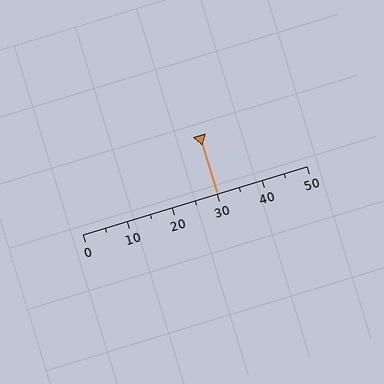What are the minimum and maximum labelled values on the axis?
The axis runs from 0 to 50.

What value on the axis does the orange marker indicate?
The marker indicates approximately 30.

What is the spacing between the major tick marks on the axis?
The major ticks are spaced 10 apart.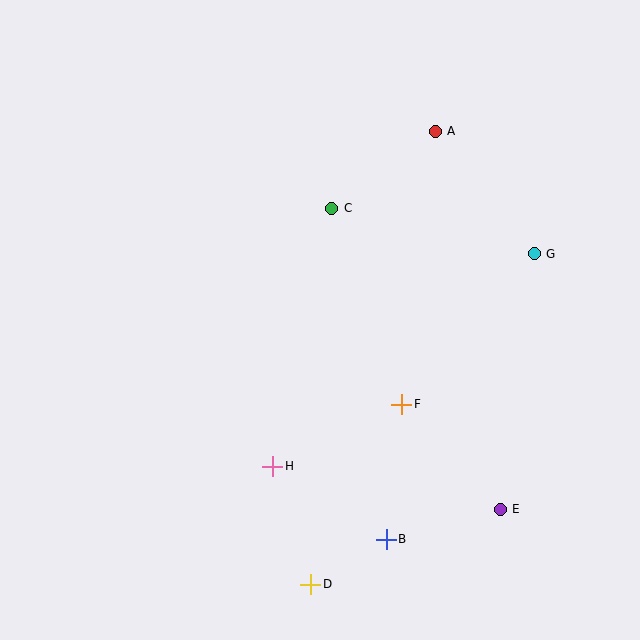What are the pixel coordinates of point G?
Point G is at (534, 254).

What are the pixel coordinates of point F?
Point F is at (402, 404).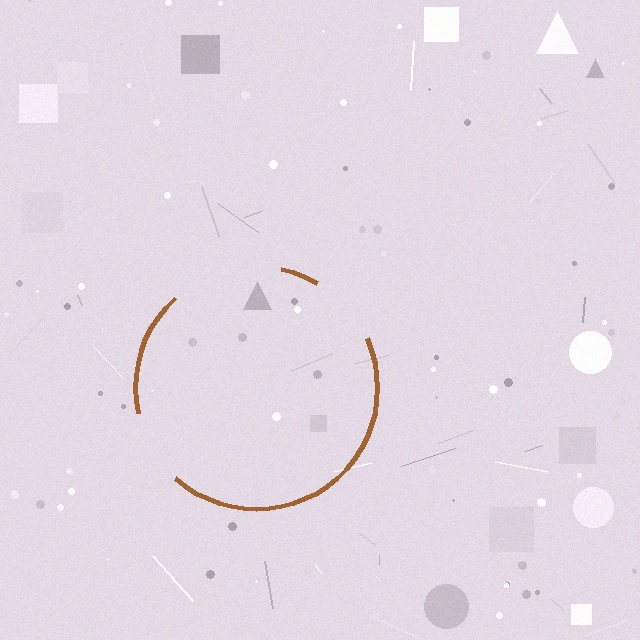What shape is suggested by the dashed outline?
The dashed outline suggests a circle.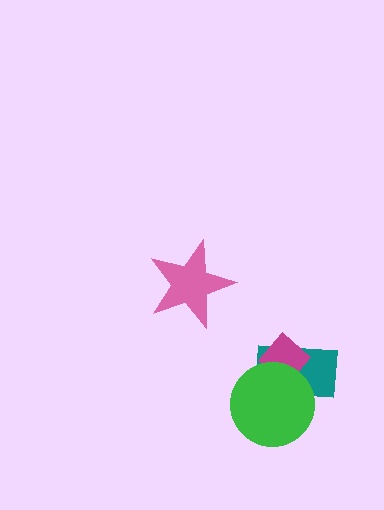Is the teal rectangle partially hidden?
Yes, it is partially covered by another shape.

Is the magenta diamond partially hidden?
Yes, it is partially covered by another shape.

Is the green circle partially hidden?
No, no other shape covers it.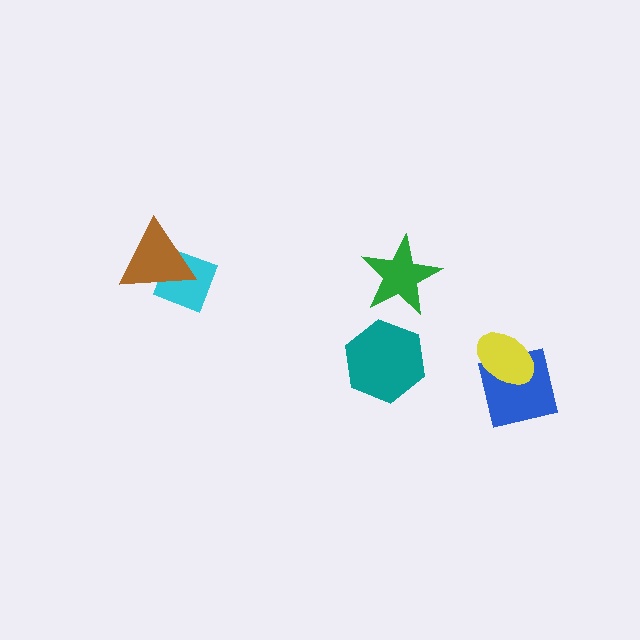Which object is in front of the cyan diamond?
The brown triangle is in front of the cyan diamond.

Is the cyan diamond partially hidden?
Yes, it is partially covered by another shape.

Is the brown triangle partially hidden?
No, no other shape covers it.